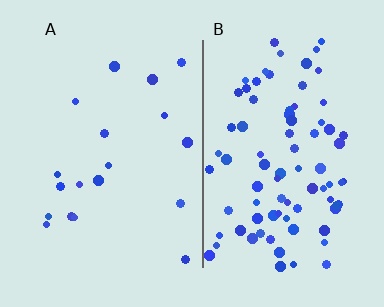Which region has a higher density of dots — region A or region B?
B (the right).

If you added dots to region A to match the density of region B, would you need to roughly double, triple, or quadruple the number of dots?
Approximately quadruple.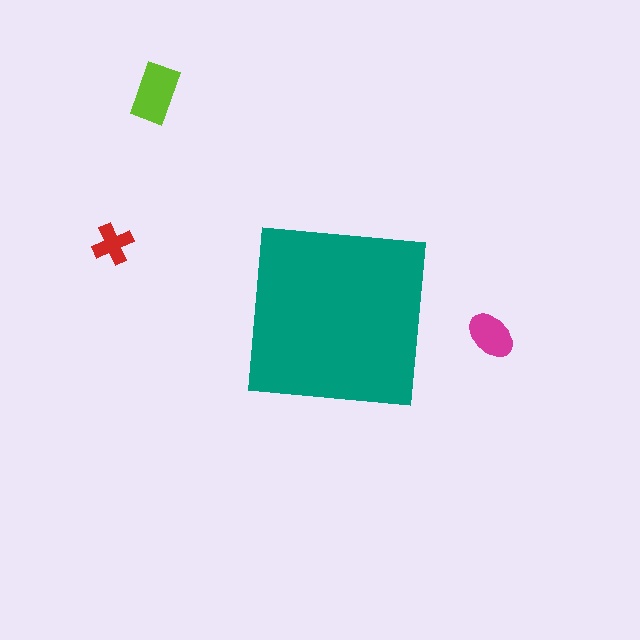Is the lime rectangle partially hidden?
No, the lime rectangle is fully visible.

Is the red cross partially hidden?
No, the red cross is fully visible.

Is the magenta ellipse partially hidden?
No, the magenta ellipse is fully visible.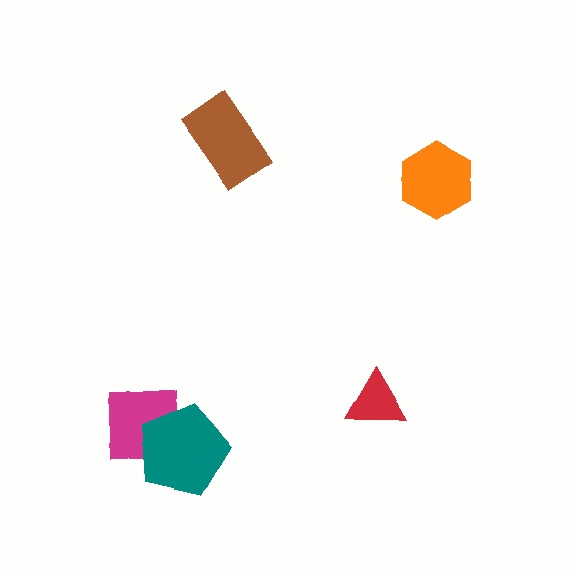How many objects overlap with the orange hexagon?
0 objects overlap with the orange hexagon.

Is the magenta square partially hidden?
Yes, it is partially covered by another shape.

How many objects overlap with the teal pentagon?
1 object overlaps with the teal pentagon.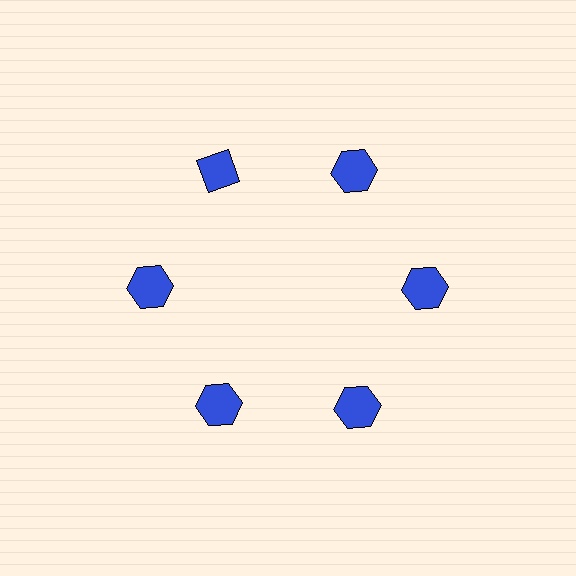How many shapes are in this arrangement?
There are 6 shapes arranged in a ring pattern.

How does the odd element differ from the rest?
It has a different shape: diamond instead of hexagon.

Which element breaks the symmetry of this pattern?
The blue diamond at roughly the 11 o'clock position breaks the symmetry. All other shapes are blue hexagons.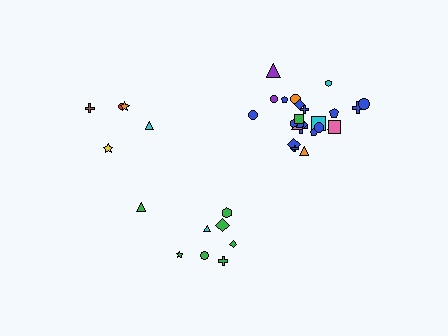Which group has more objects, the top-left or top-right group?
The top-right group.